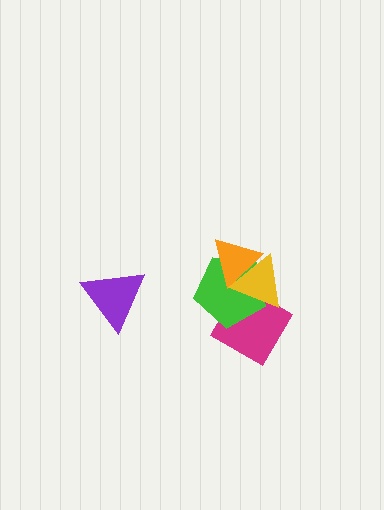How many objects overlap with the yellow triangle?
3 objects overlap with the yellow triangle.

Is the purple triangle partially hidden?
No, no other shape covers it.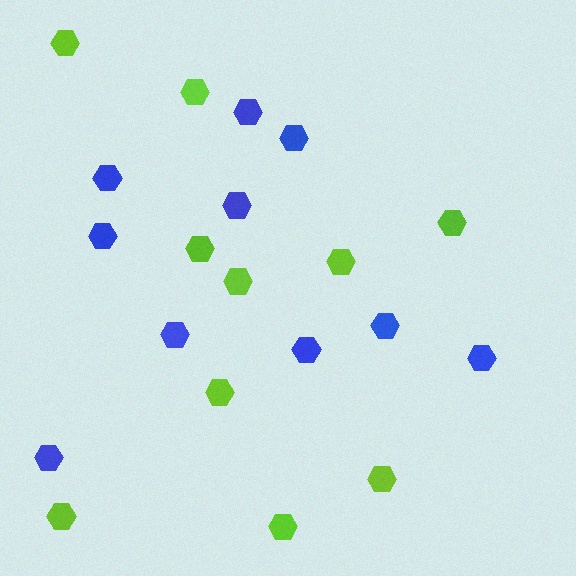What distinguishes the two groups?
There are 2 groups: one group of blue hexagons (10) and one group of lime hexagons (10).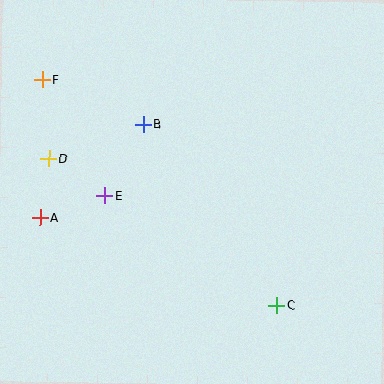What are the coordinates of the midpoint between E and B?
The midpoint between E and B is at (124, 160).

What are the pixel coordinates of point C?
Point C is at (277, 306).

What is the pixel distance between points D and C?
The distance between D and C is 271 pixels.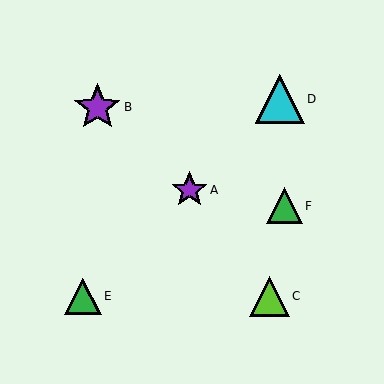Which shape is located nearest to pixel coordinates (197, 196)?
The purple star (labeled A) at (190, 190) is nearest to that location.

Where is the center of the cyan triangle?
The center of the cyan triangle is at (280, 99).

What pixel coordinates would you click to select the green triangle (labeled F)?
Click at (284, 206) to select the green triangle F.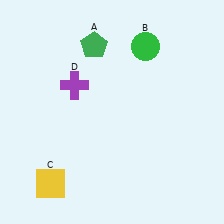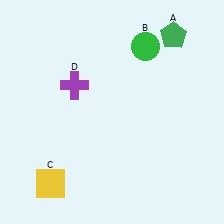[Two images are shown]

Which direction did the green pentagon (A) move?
The green pentagon (A) moved right.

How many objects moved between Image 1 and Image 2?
1 object moved between the two images.